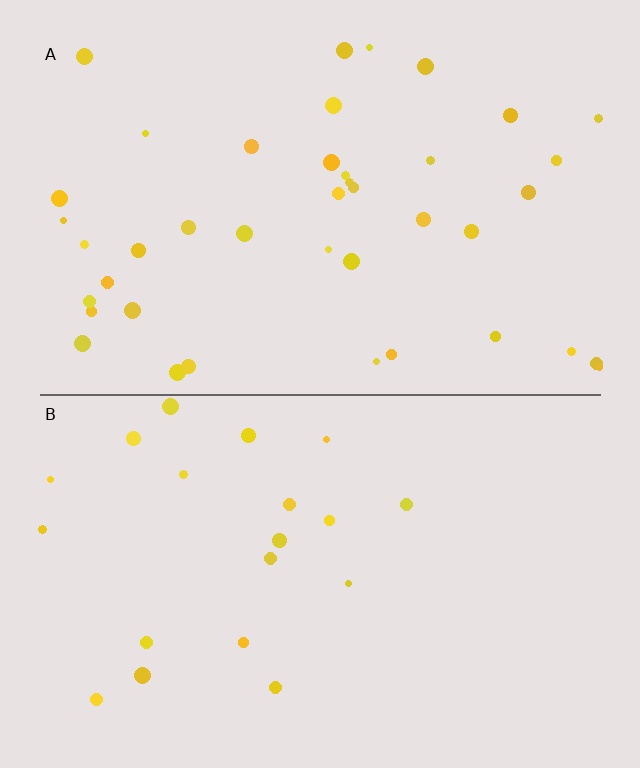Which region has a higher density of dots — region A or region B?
A (the top).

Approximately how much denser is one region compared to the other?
Approximately 2.1× — region A over region B.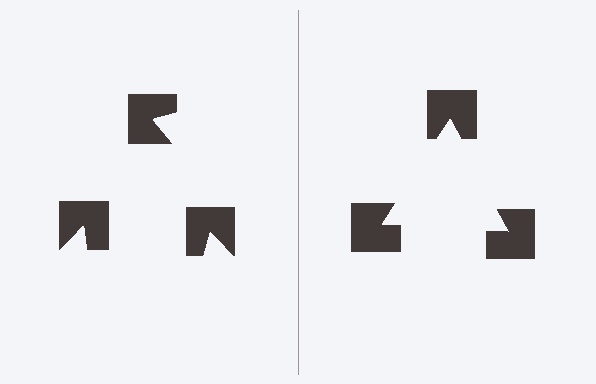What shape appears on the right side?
An illusory triangle.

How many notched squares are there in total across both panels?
6 — 3 on each side.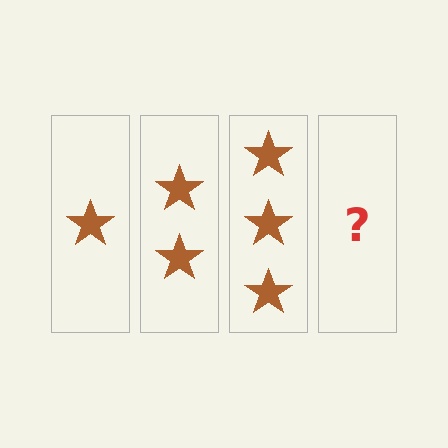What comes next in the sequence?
The next element should be 4 stars.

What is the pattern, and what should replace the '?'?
The pattern is that each step adds one more star. The '?' should be 4 stars.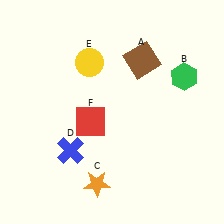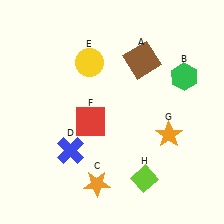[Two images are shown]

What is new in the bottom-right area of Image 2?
A lime diamond (H) was added in the bottom-right area of Image 2.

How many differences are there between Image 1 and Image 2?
There are 2 differences between the two images.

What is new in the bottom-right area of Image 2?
An orange star (G) was added in the bottom-right area of Image 2.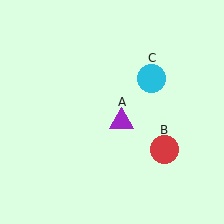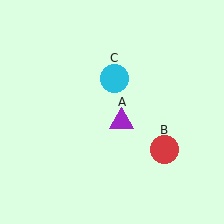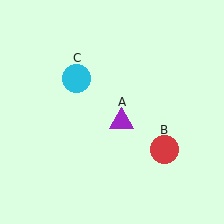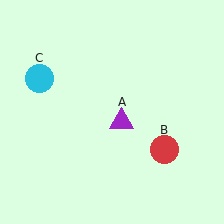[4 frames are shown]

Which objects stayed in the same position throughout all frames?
Purple triangle (object A) and red circle (object B) remained stationary.